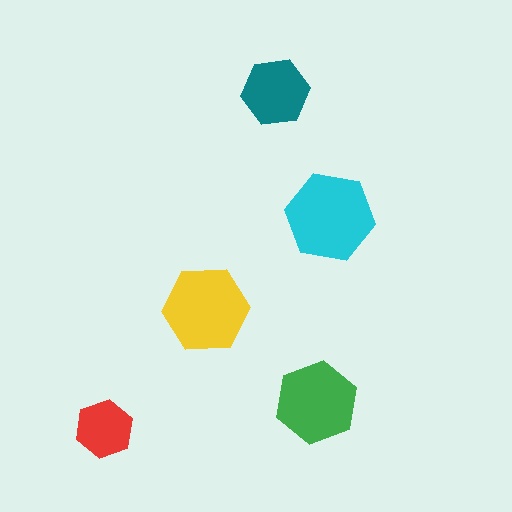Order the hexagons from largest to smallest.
the cyan one, the yellow one, the green one, the teal one, the red one.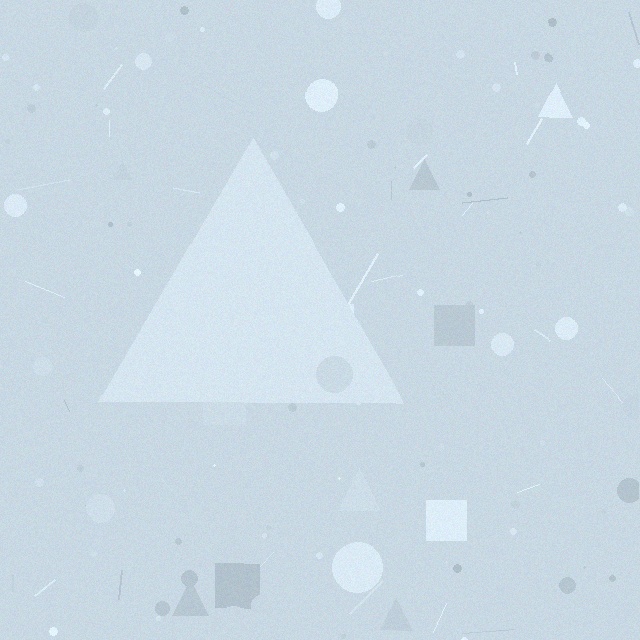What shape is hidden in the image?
A triangle is hidden in the image.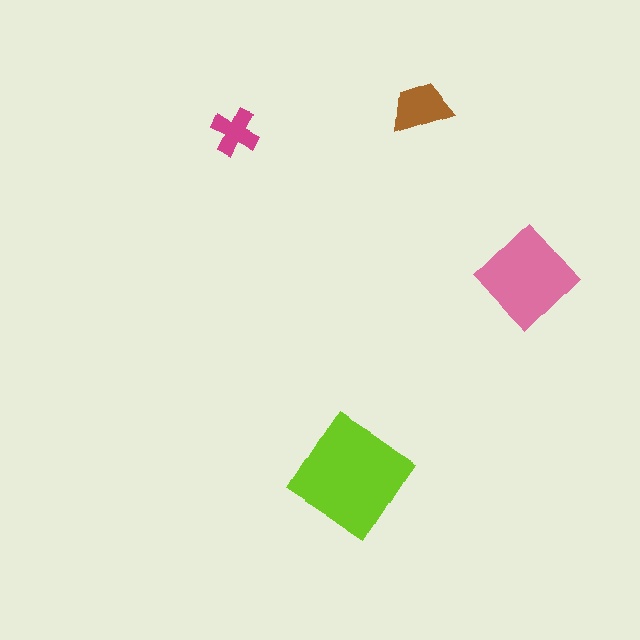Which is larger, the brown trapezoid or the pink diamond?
The pink diamond.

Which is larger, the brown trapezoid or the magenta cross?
The brown trapezoid.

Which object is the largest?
The lime diamond.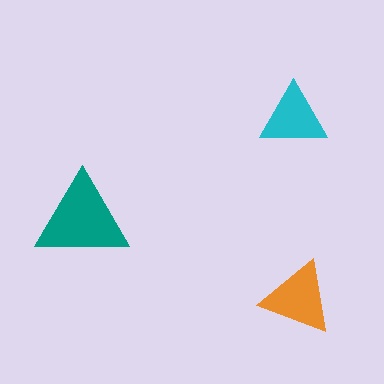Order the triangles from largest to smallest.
the teal one, the orange one, the cyan one.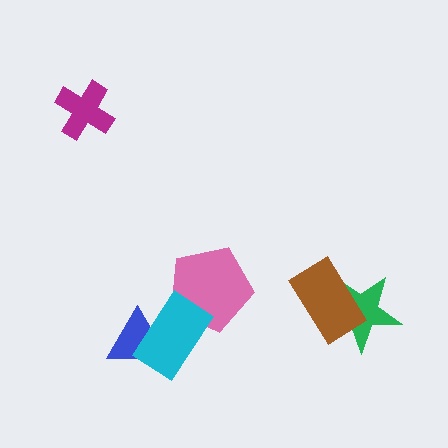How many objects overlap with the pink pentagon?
1 object overlaps with the pink pentagon.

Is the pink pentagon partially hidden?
Yes, it is partially covered by another shape.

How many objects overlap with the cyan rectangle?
2 objects overlap with the cyan rectangle.